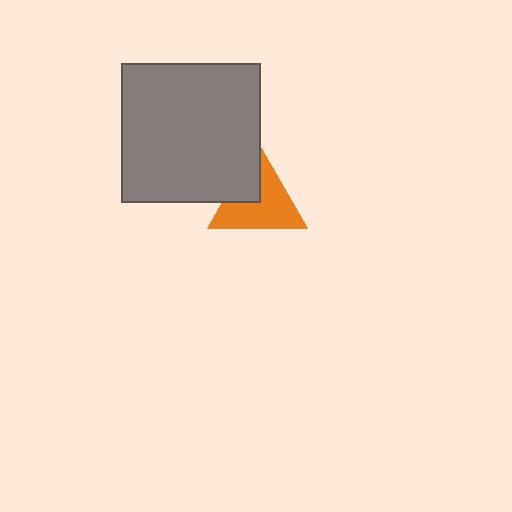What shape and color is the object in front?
The object in front is a gray square.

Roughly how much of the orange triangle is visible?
Most of it is visible (roughly 70%).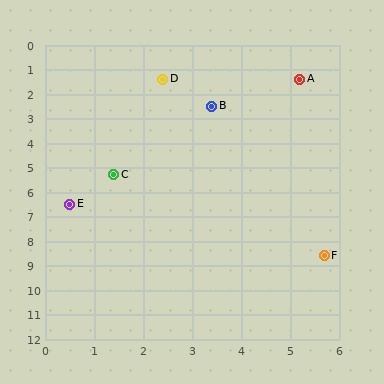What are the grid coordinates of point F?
Point F is at approximately (5.7, 8.6).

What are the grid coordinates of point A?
Point A is at approximately (5.2, 1.4).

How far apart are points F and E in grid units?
Points F and E are about 5.6 grid units apart.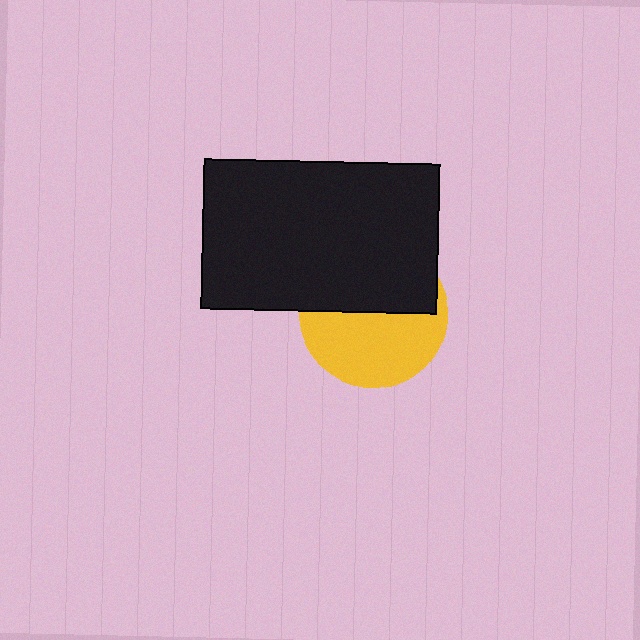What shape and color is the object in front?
The object in front is a black rectangle.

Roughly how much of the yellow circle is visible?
About half of it is visible (roughly 52%).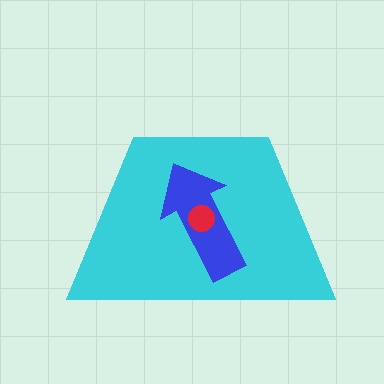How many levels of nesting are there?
3.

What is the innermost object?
The red circle.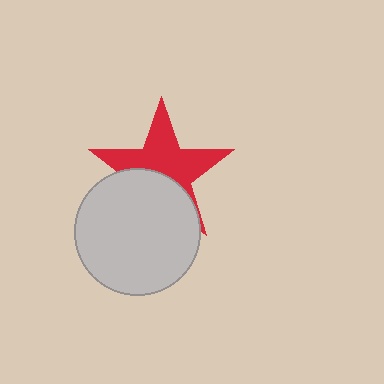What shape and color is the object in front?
The object in front is a light gray circle.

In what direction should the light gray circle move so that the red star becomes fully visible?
The light gray circle should move down. That is the shortest direction to clear the overlap and leave the red star fully visible.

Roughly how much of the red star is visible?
About half of it is visible (roughly 58%).